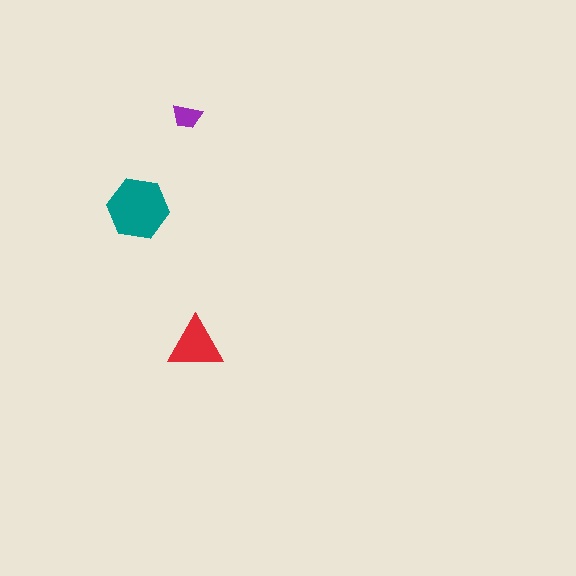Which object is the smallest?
The purple trapezoid.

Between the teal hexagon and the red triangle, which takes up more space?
The teal hexagon.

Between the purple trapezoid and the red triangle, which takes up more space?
The red triangle.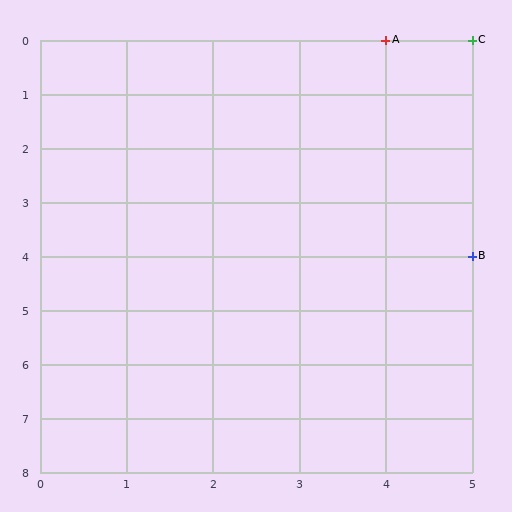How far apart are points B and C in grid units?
Points B and C are 4 rows apart.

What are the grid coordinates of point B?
Point B is at grid coordinates (5, 4).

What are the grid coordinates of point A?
Point A is at grid coordinates (4, 0).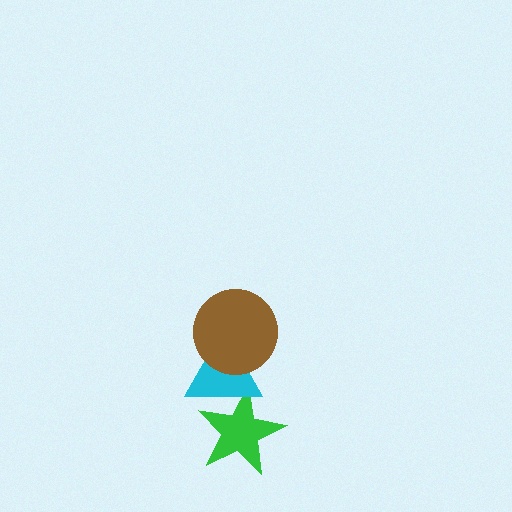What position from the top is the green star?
The green star is 3rd from the top.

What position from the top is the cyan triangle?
The cyan triangle is 2nd from the top.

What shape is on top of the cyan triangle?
The brown circle is on top of the cyan triangle.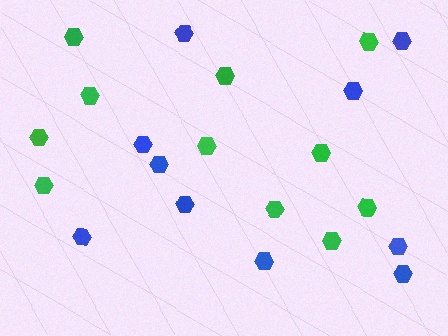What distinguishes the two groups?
There are 2 groups: one group of green hexagons (11) and one group of blue hexagons (10).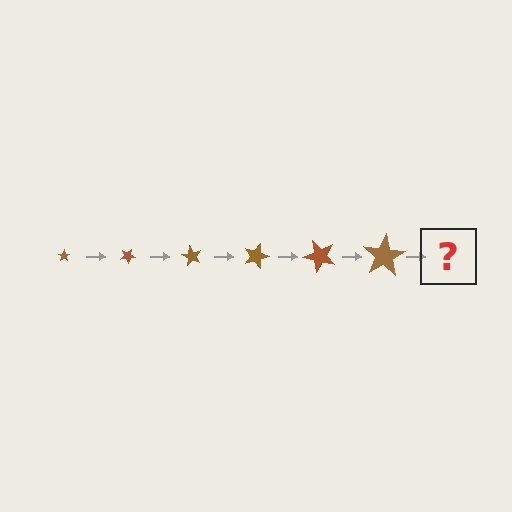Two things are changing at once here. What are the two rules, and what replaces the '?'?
The two rules are that the star grows larger each step and it rotates 30 degrees each step. The '?' should be a star, larger than the previous one and rotated 180 degrees from the start.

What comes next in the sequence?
The next element should be a star, larger than the previous one and rotated 180 degrees from the start.